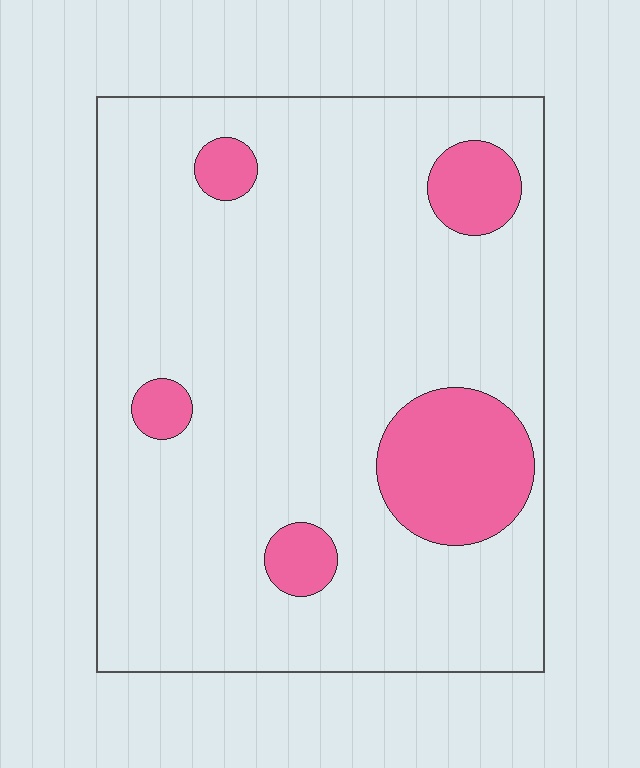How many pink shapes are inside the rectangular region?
5.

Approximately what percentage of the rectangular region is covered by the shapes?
Approximately 15%.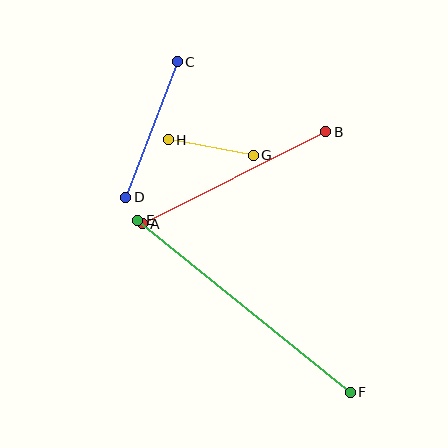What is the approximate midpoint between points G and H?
The midpoint is at approximately (211, 148) pixels.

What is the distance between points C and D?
The distance is approximately 145 pixels.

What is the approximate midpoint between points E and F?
The midpoint is at approximately (244, 306) pixels.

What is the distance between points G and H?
The distance is approximately 86 pixels.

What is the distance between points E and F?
The distance is approximately 274 pixels.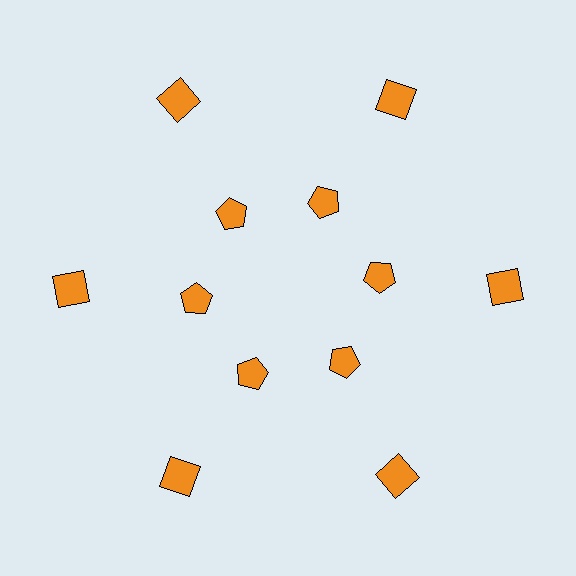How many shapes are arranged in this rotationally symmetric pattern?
There are 12 shapes, arranged in 6 groups of 2.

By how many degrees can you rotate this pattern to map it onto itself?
The pattern maps onto itself every 60 degrees of rotation.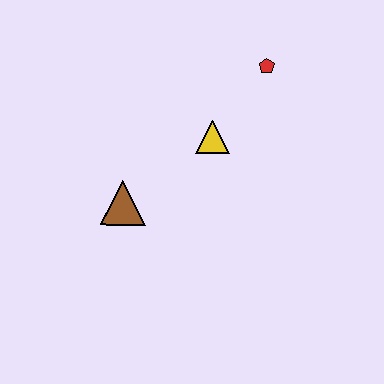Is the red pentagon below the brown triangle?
No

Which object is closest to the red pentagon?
The yellow triangle is closest to the red pentagon.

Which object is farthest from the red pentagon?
The brown triangle is farthest from the red pentagon.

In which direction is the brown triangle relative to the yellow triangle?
The brown triangle is to the left of the yellow triangle.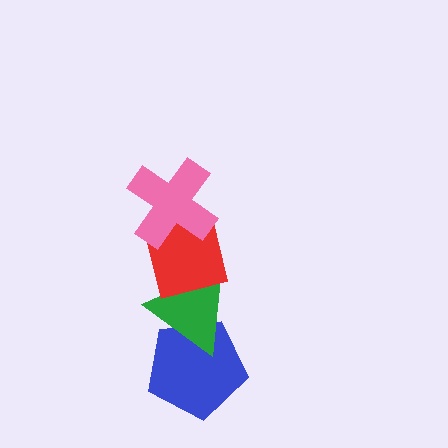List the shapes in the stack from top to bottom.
From top to bottom: the pink cross, the red square, the green triangle, the blue pentagon.